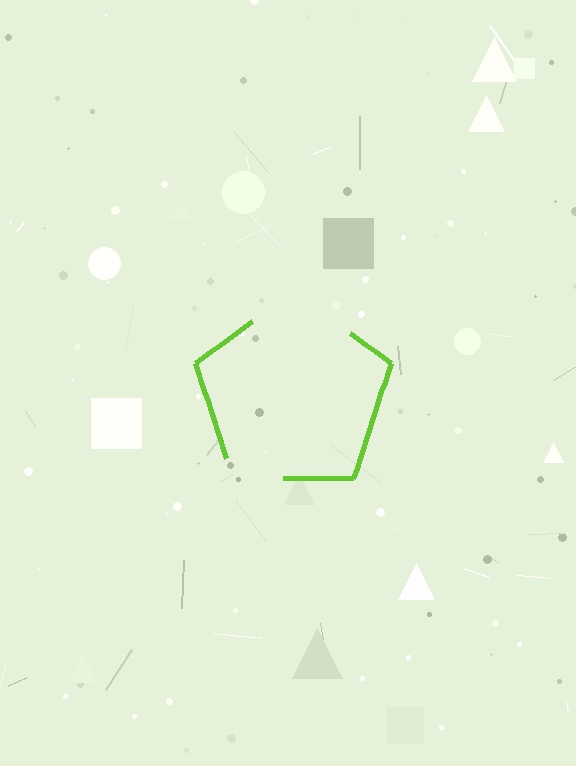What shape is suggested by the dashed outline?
The dashed outline suggests a pentagon.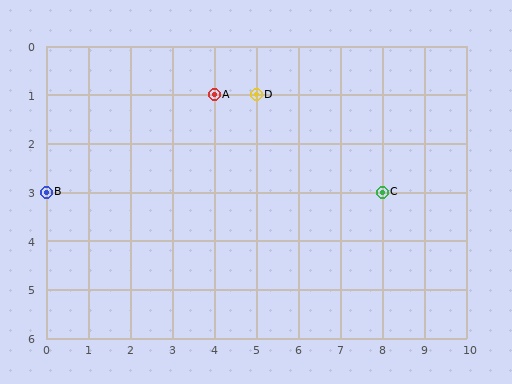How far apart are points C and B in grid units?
Points C and B are 8 columns apart.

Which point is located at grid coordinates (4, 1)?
Point A is at (4, 1).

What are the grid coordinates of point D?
Point D is at grid coordinates (5, 1).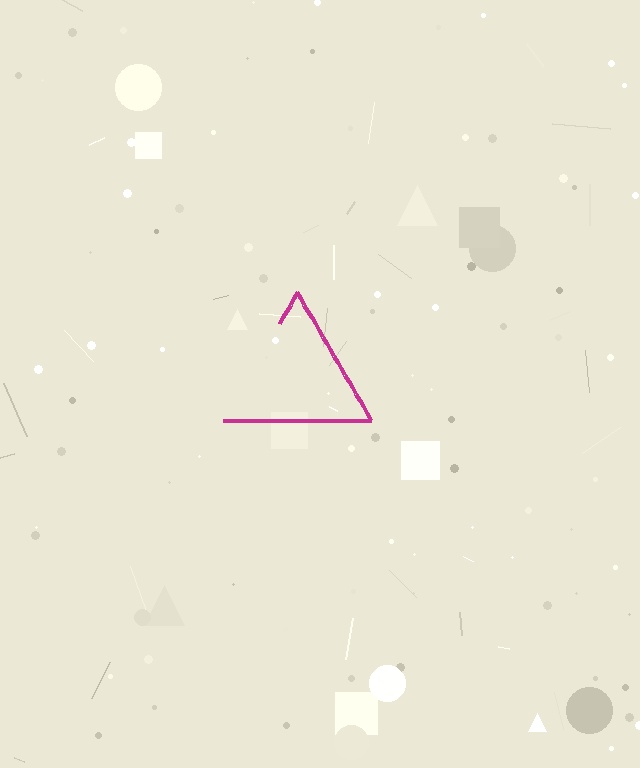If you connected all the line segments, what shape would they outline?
They would outline a triangle.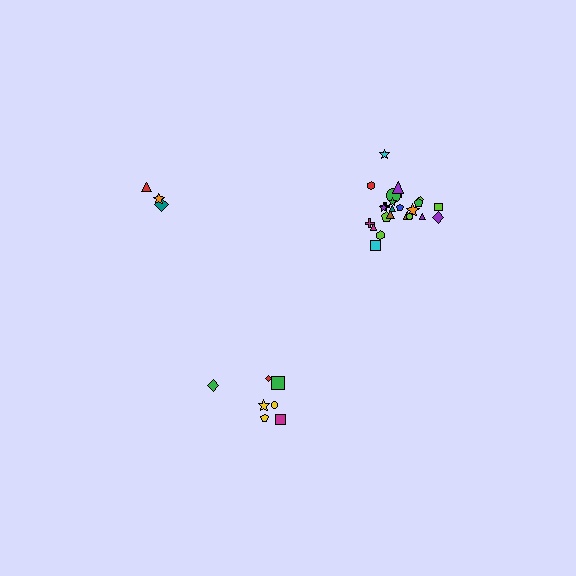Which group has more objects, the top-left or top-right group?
The top-right group.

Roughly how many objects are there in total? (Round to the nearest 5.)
Roughly 35 objects in total.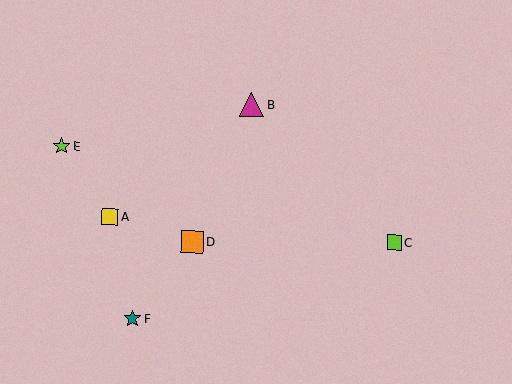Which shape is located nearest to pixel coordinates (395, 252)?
The lime square (labeled C) at (394, 242) is nearest to that location.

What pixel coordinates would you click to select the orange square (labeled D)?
Click at (192, 242) to select the orange square D.